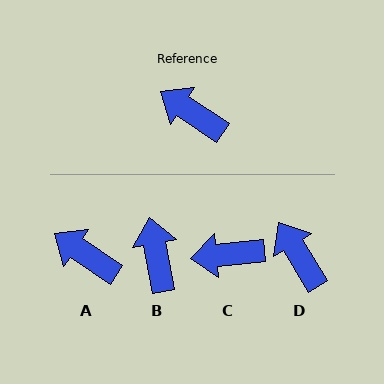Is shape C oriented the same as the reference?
No, it is off by about 39 degrees.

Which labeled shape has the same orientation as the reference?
A.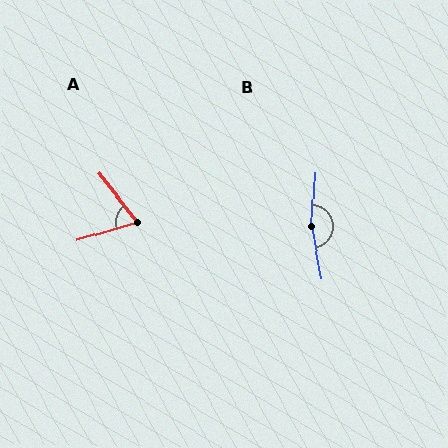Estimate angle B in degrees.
Approximately 165 degrees.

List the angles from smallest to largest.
A (69°), B (165°).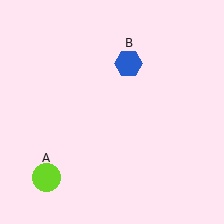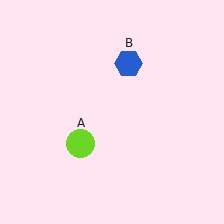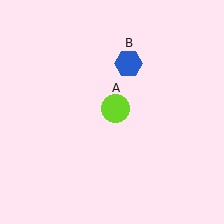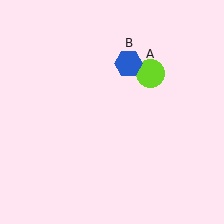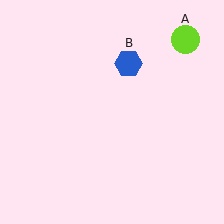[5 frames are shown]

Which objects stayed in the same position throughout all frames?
Blue hexagon (object B) remained stationary.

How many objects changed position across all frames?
1 object changed position: lime circle (object A).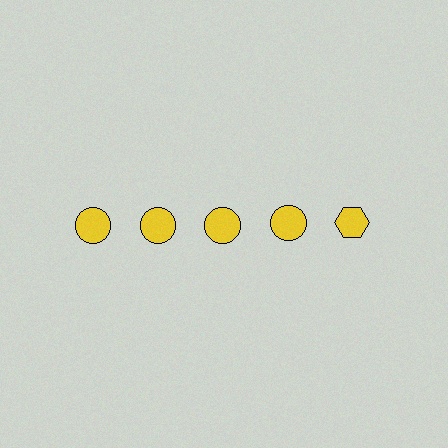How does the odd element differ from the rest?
It has a different shape: hexagon instead of circle.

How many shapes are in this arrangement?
There are 5 shapes arranged in a grid pattern.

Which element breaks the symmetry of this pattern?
The yellow hexagon in the top row, rightmost column breaks the symmetry. All other shapes are yellow circles.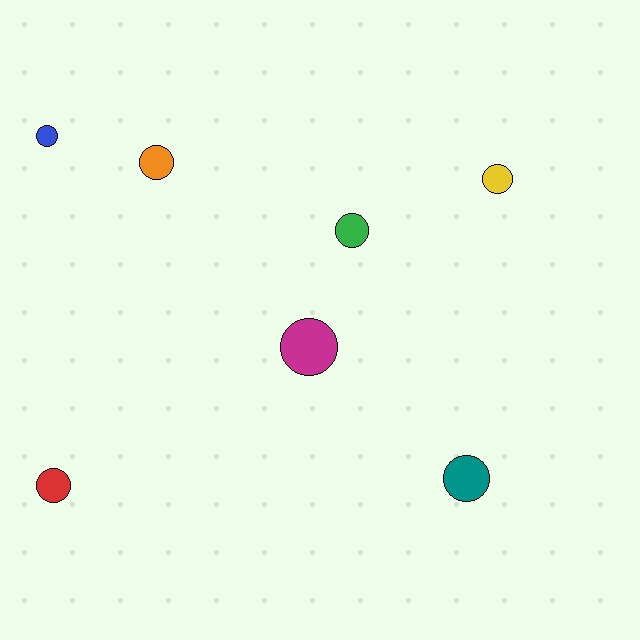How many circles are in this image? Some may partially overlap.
There are 7 circles.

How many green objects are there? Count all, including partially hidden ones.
There is 1 green object.